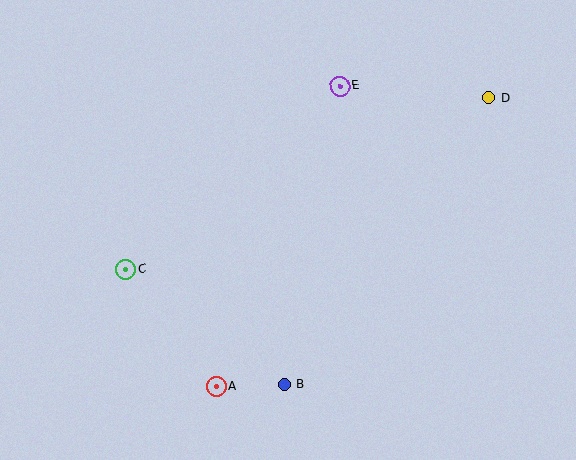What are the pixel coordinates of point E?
Point E is at (340, 86).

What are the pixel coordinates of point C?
Point C is at (125, 269).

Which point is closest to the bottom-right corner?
Point B is closest to the bottom-right corner.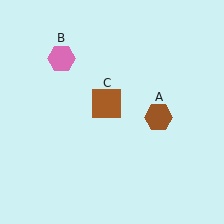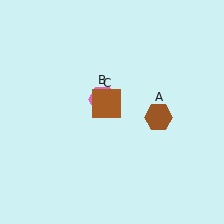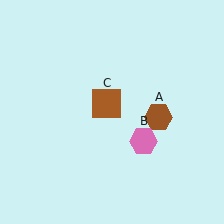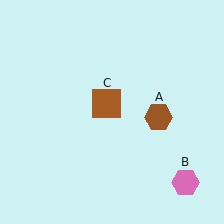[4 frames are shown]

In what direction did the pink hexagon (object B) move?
The pink hexagon (object B) moved down and to the right.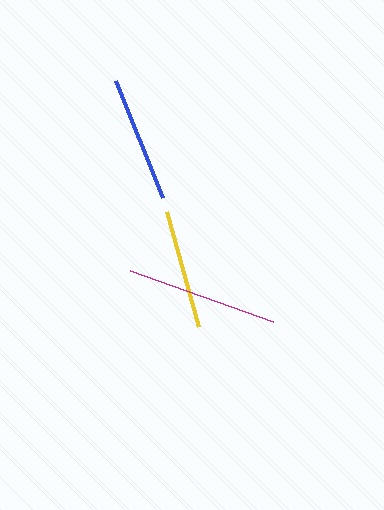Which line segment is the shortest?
The yellow line is the shortest at approximately 120 pixels.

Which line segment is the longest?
The magenta line is the longest at approximately 152 pixels.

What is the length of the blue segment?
The blue segment is approximately 126 pixels long.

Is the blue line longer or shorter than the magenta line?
The magenta line is longer than the blue line.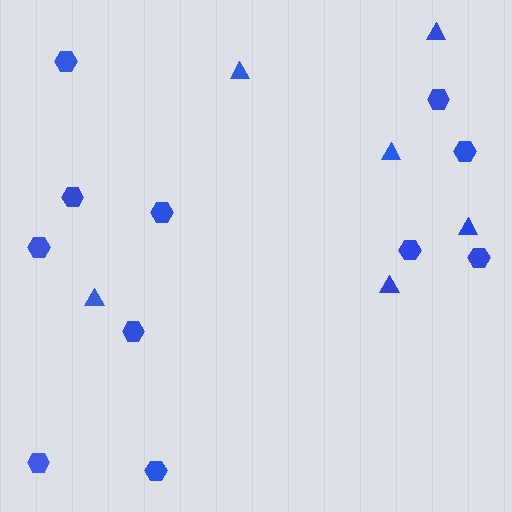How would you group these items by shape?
There are 2 groups: one group of triangles (6) and one group of hexagons (11).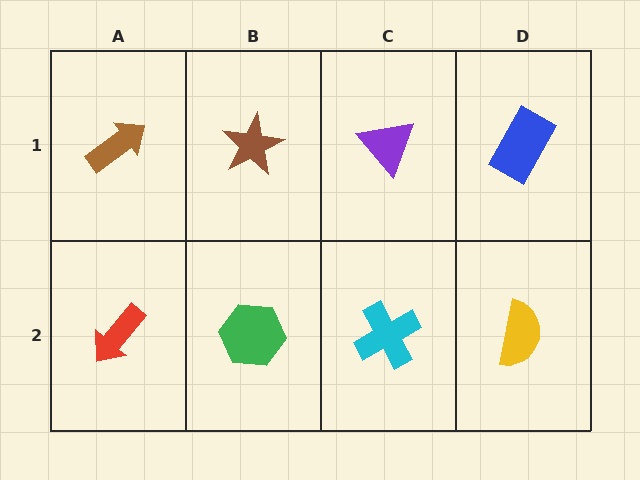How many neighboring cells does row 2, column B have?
3.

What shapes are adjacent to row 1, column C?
A cyan cross (row 2, column C), a brown star (row 1, column B), a blue rectangle (row 1, column D).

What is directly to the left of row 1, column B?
A brown arrow.